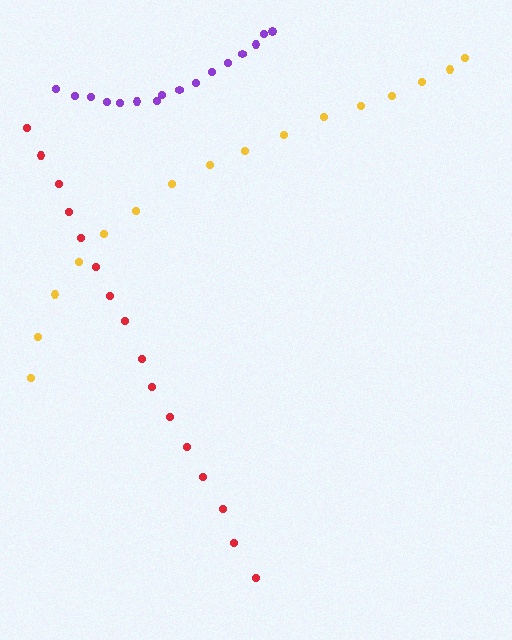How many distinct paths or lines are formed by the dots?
There are 3 distinct paths.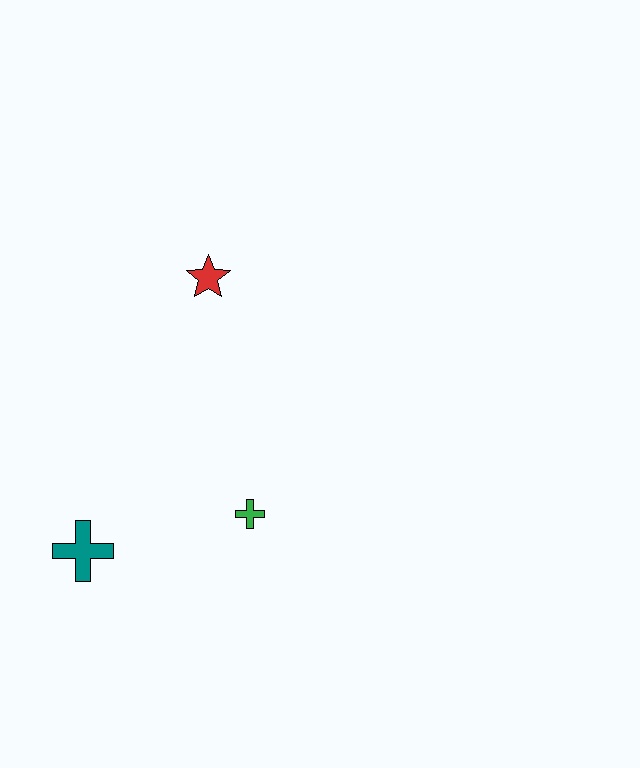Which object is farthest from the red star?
The teal cross is farthest from the red star.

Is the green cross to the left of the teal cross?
No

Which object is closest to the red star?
The green cross is closest to the red star.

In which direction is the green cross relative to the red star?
The green cross is below the red star.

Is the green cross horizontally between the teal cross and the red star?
No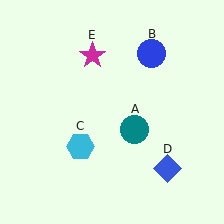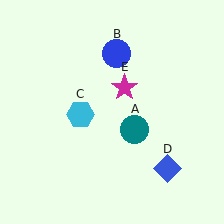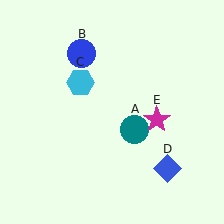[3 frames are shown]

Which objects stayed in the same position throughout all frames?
Teal circle (object A) and blue diamond (object D) remained stationary.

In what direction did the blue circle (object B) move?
The blue circle (object B) moved left.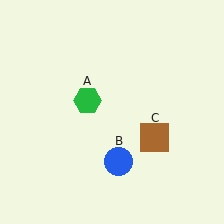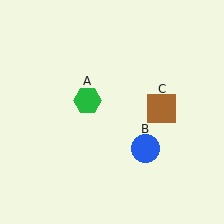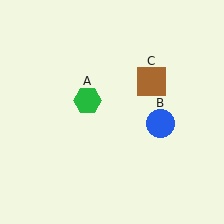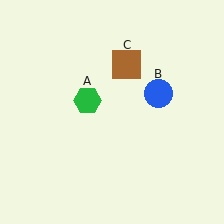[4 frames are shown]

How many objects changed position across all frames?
2 objects changed position: blue circle (object B), brown square (object C).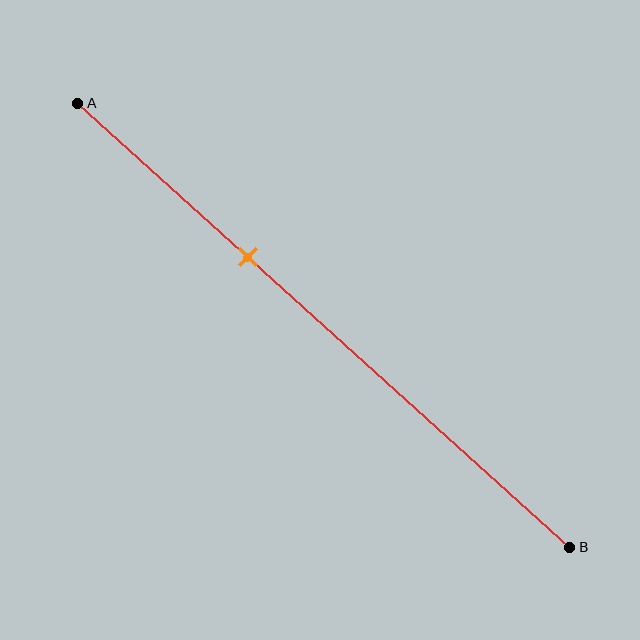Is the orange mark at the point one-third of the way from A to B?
Yes, the mark is approximately at the one-third point.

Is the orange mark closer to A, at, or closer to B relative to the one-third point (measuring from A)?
The orange mark is approximately at the one-third point of segment AB.